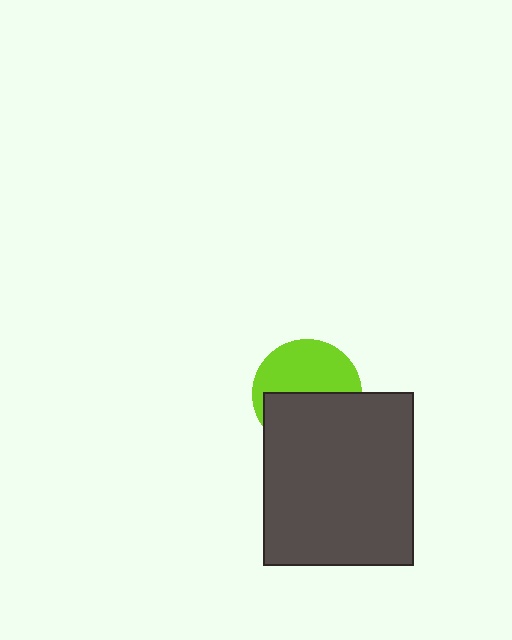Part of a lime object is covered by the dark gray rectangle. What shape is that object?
It is a circle.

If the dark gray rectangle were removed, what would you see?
You would see the complete lime circle.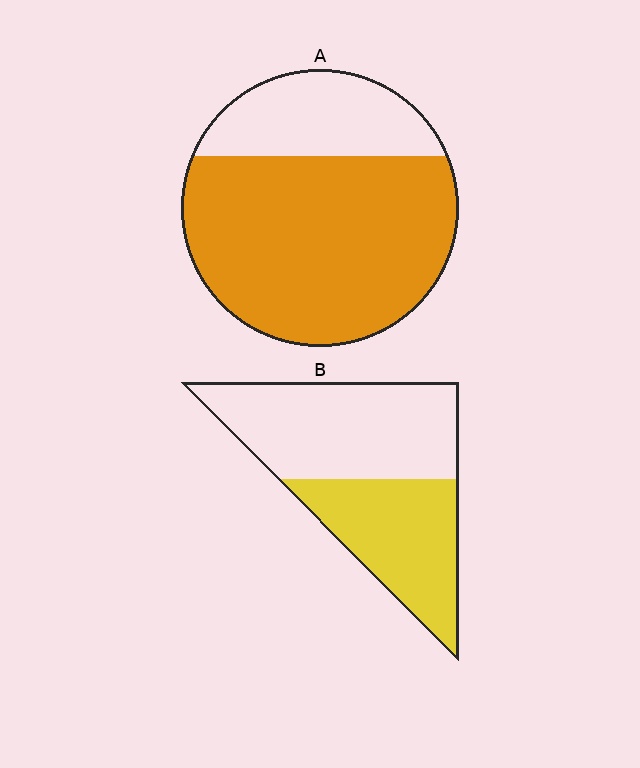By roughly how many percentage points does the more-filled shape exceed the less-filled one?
By roughly 30 percentage points (A over B).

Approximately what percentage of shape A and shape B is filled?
A is approximately 75% and B is approximately 45%.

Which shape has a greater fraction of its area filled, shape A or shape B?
Shape A.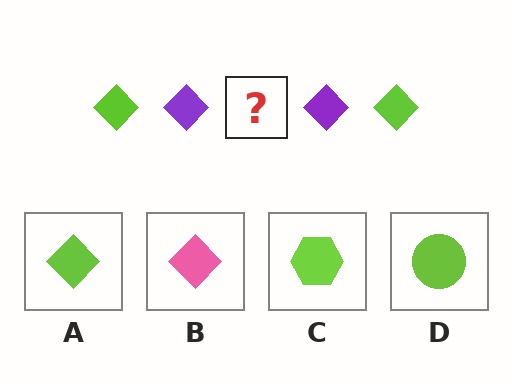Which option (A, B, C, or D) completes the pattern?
A.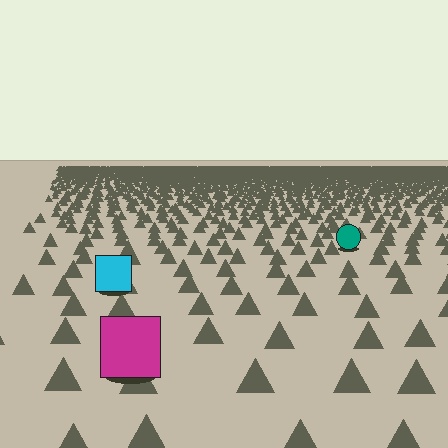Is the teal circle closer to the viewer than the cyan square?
No. The cyan square is closer — you can tell from the texture gradient: the ground texture is coarser near it.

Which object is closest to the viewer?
The magenta square is closest. The texture marks near it are larger and more spread out.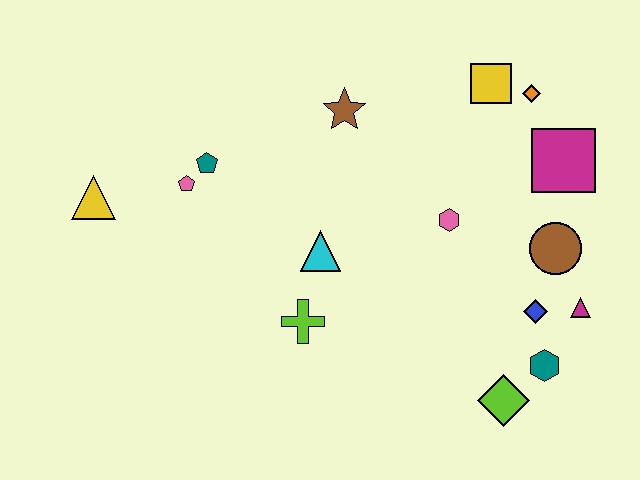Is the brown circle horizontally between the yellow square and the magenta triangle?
Yes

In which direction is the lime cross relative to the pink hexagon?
The lime cross is to the left of the pink hexagon.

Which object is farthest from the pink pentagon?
The magenta triangle is farthest from the pink pentagon.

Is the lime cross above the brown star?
No